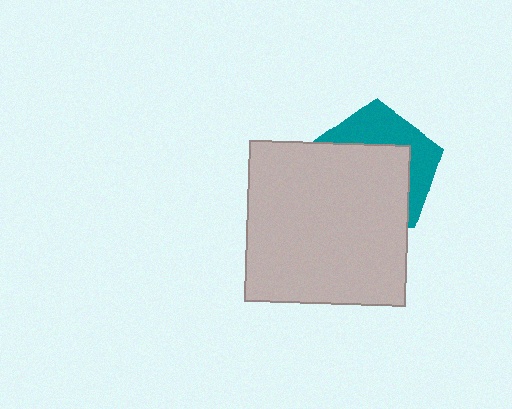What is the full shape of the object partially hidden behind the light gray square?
The partially hidden object is a teal pentagon.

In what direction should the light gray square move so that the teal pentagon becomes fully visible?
The light gray square should move down. That is the shortest direction to clear the overlap and leave the teal pentagon fully visible.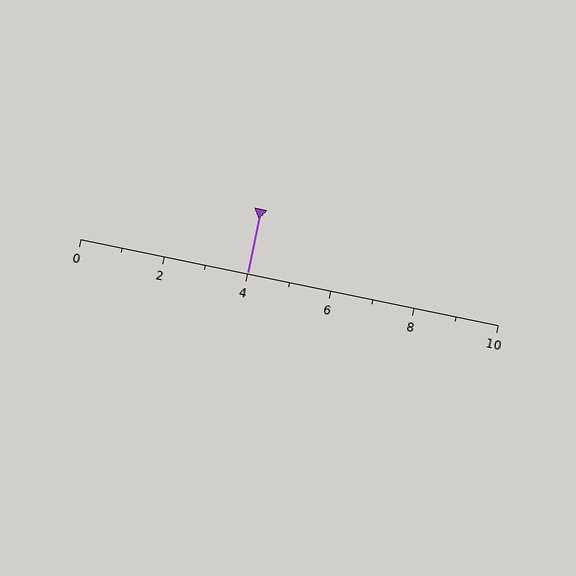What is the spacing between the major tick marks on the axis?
The major ticks are spaced 2 apart.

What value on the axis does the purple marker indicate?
The marker indicates approximately 4.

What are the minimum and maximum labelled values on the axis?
The axis runs from 0 to 10.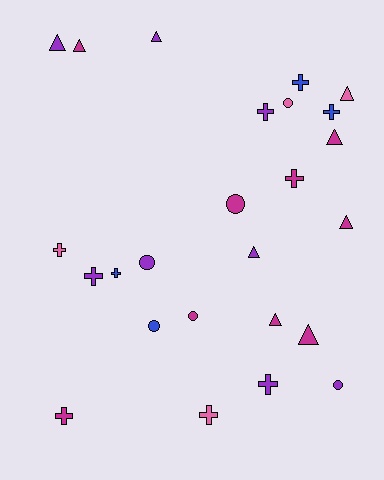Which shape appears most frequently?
Cross, with 10 objects.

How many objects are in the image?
There are 25 objects.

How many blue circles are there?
There is 1 blue circle.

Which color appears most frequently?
Magenta, with 9 objects.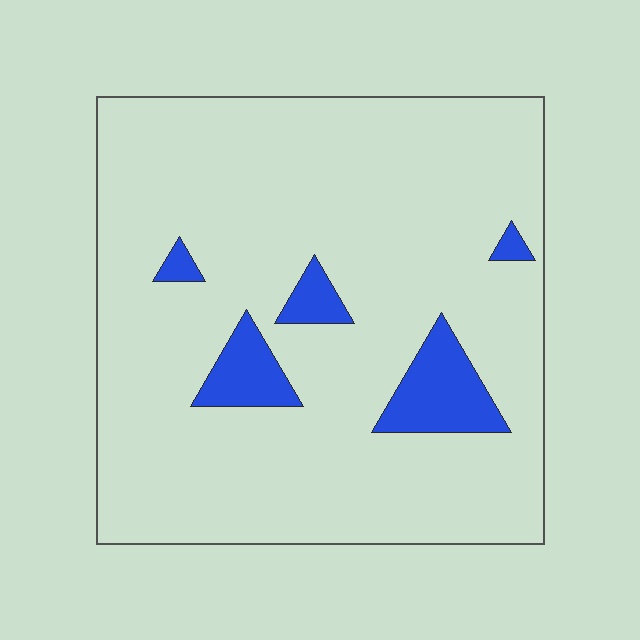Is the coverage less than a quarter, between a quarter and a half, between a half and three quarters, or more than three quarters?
Less than a quarter.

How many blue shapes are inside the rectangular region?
5.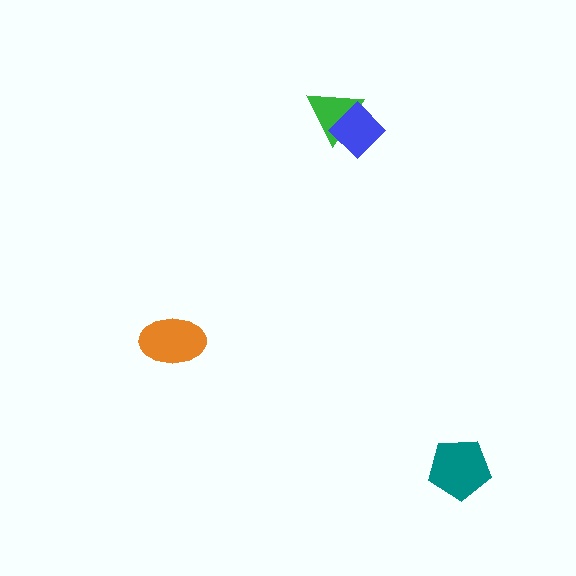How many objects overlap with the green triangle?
1 object overlaps with the green triangle.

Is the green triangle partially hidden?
Yes, it is partially covered by another shape.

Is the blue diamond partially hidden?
No, no other shape covers it.